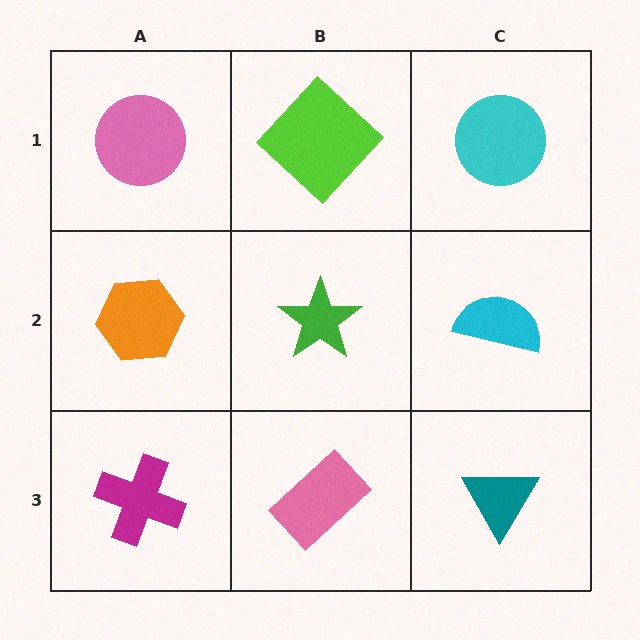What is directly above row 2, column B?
A lime diamond.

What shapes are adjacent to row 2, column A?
A pink circle (row 1, column A), a magenta cross (row 3, column A), a green star (row 2, column B).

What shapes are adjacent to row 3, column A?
An orange hexagon (row 2, column A), a pink rectangle (row 3, column B).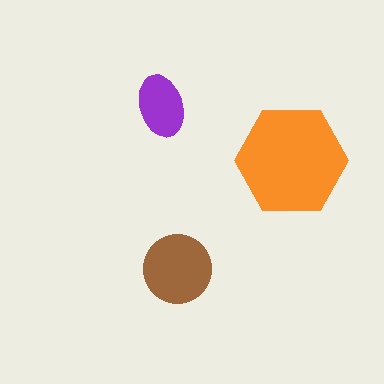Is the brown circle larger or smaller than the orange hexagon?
Smaller.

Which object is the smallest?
The purple ellipse.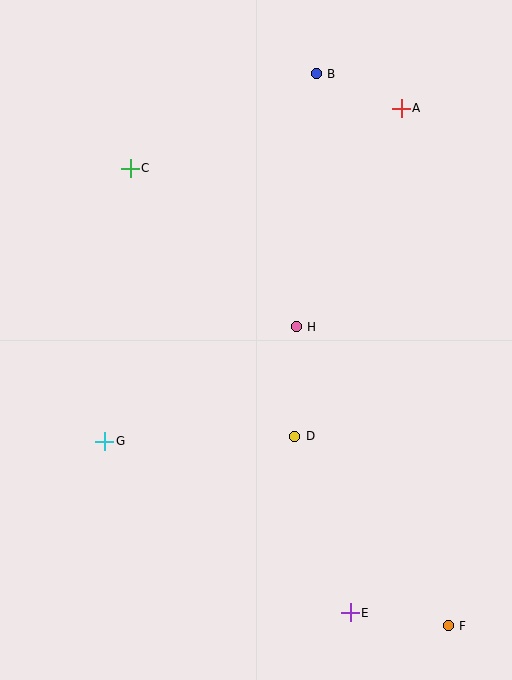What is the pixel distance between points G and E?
The distance between G and E is 300 pixels.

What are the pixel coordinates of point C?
Point C is at (130, 168).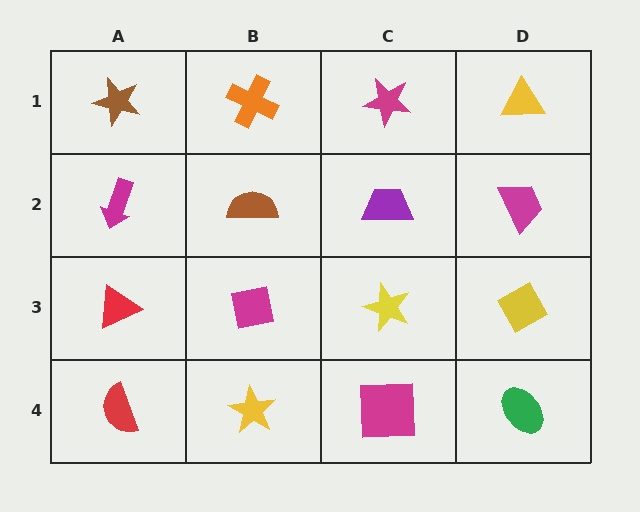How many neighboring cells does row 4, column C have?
3.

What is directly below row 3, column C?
A magenta square.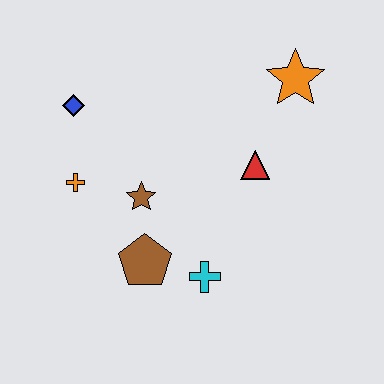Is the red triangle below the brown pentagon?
No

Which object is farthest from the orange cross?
The orange star is farthest from the orange cross.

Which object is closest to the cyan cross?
The brown pentagon is closest to the cyan cross.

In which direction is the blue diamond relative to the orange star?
The blue diamond is to the left of the orange star.